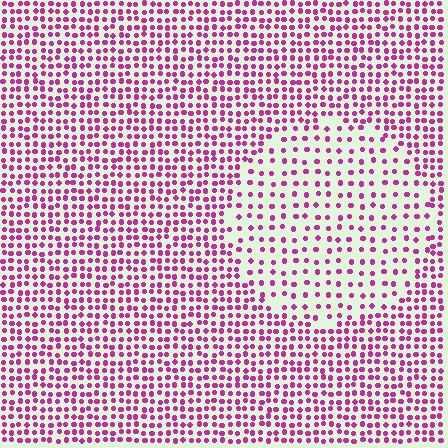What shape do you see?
I see a circle.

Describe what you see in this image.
The image contains small magenta elements arranged at two different densities. A circle-shaped region is visible where the elements are less densely packed than the surrounding area.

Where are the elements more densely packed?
The elements are more densely packed outside the circle boundary.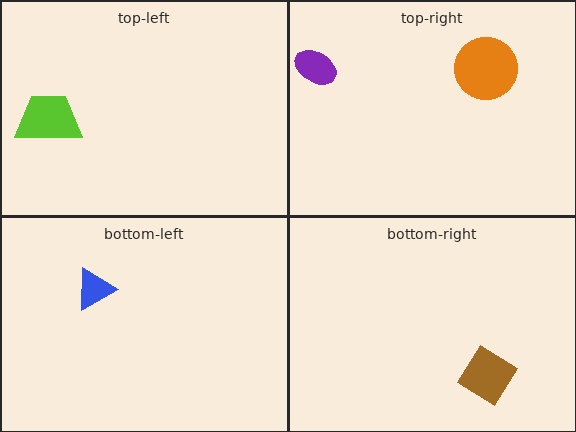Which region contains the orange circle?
The top-right region.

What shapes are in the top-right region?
The purple ellipse, the orange circle.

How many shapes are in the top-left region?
1.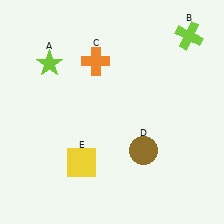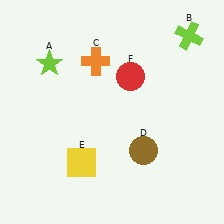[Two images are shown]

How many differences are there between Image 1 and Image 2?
There is 1 difference between the two images.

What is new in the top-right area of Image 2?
A red circle (F) was added in the top-right area of Image 2.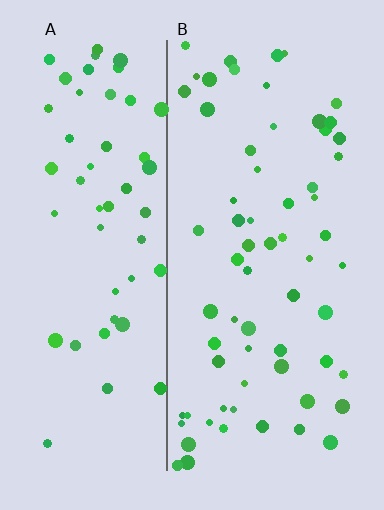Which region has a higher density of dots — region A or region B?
B (the right).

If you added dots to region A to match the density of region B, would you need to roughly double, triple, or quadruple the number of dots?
Approximately double.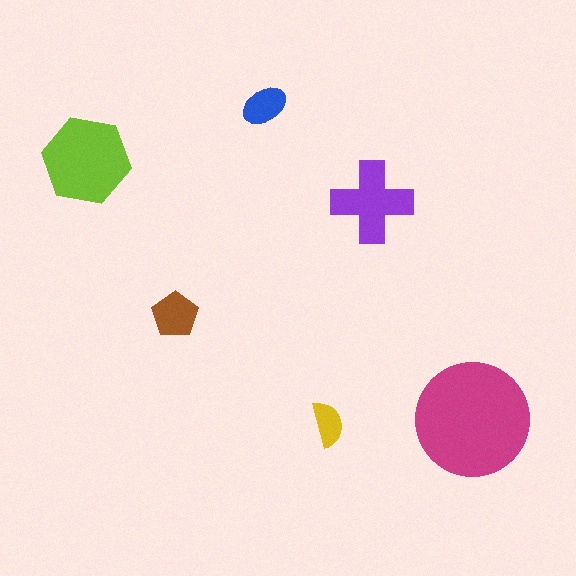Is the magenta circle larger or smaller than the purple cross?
Larger.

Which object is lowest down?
The yellow semicircle is bottommost.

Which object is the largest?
The magenta circle.